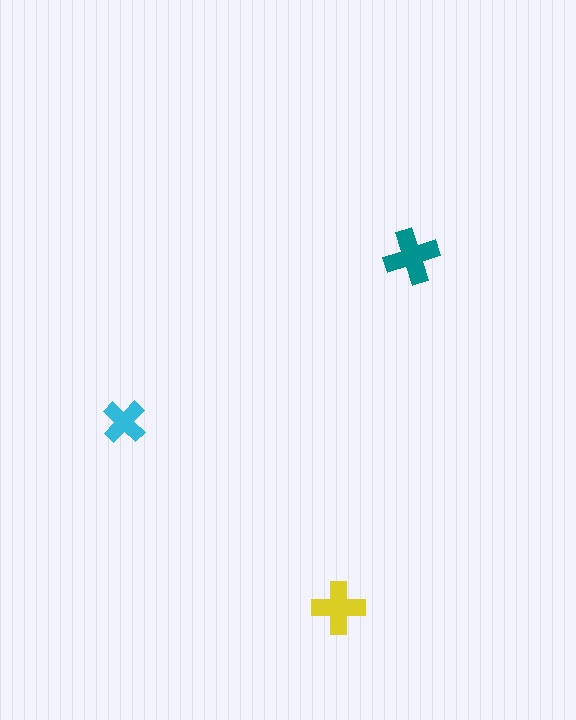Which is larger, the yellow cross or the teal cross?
The teal one.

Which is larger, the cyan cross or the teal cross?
The teal one.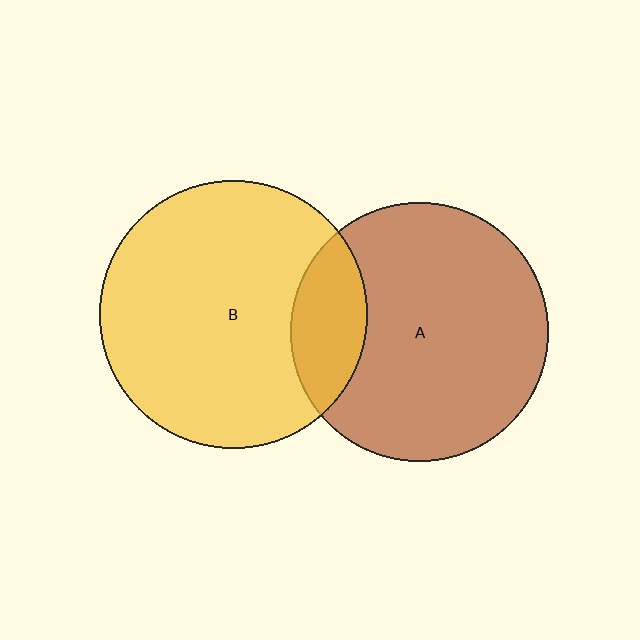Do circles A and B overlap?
Yes.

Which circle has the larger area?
Circle B (yellow).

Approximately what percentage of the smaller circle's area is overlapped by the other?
Approximately 20%.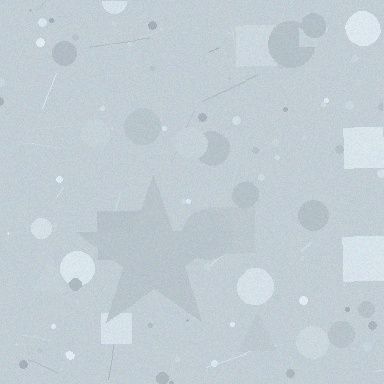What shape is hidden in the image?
A star is hidden in the image.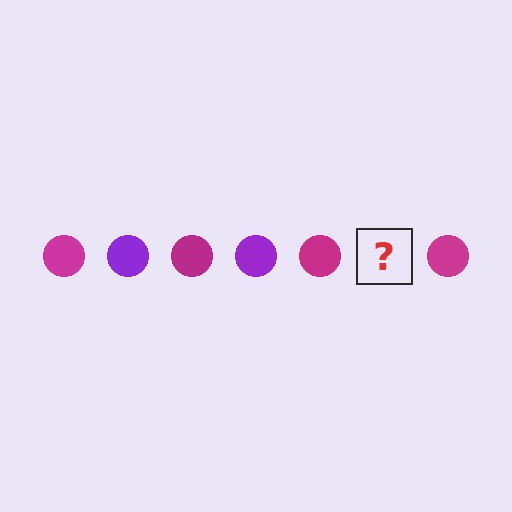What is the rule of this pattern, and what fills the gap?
The rule is that the pattern cycles through magenta, purple circles. The gap should be filled with a purple circle.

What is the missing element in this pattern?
The missing element is a purple circle.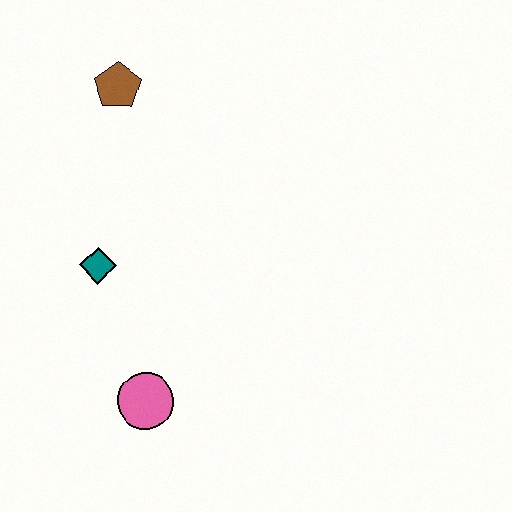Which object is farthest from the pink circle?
The brown pentagon is farthest from the pink circle.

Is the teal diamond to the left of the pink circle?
Yes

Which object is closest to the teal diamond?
The pink circle is closest to the teal diamond.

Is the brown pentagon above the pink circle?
Yes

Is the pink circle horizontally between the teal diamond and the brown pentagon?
No